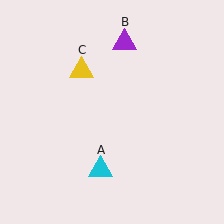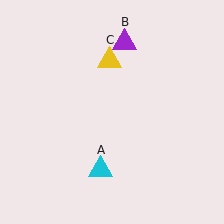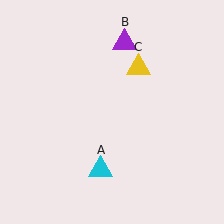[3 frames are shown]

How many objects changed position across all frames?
1 object changed position: yellow triangle (object C).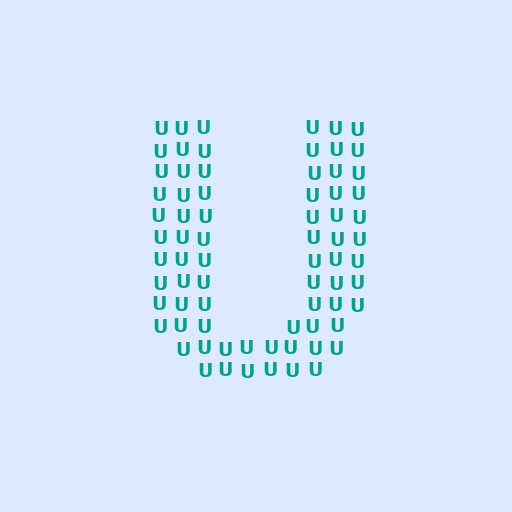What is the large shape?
The large shape is the letter U.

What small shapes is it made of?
It is made of small letter U's.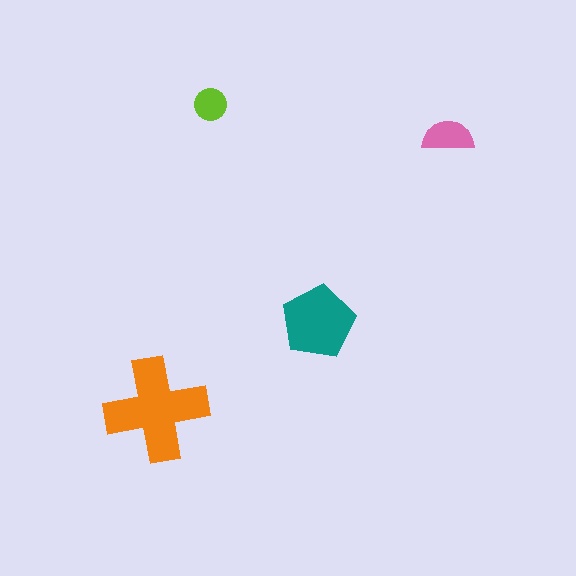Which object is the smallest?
The lime circle.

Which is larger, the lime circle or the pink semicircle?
The pink semicircle.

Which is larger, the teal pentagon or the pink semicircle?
The teal pentagon.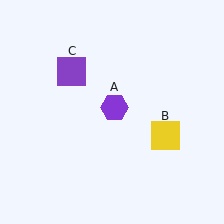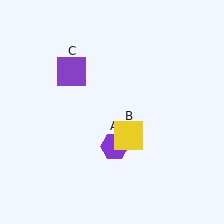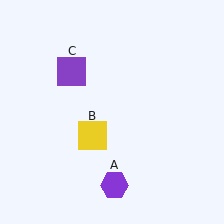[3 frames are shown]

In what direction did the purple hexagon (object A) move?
The purple hexagon (object A) moved down.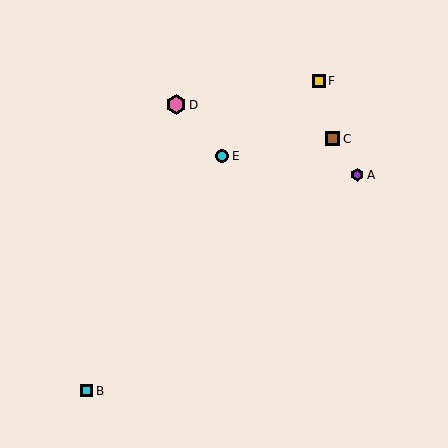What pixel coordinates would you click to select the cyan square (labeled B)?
Click at (87, 391) to select the cyan square B.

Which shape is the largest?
The pink hexagon (labeled D) is the largest.